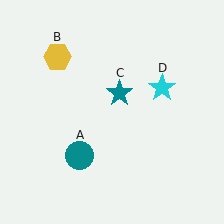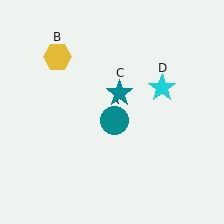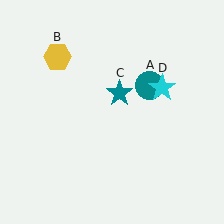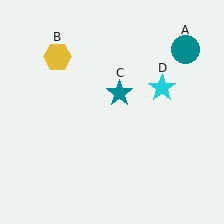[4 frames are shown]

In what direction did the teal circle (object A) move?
The teal circle (object A) moved up and to the right.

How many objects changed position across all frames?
1 object changed position: teal circle (object A).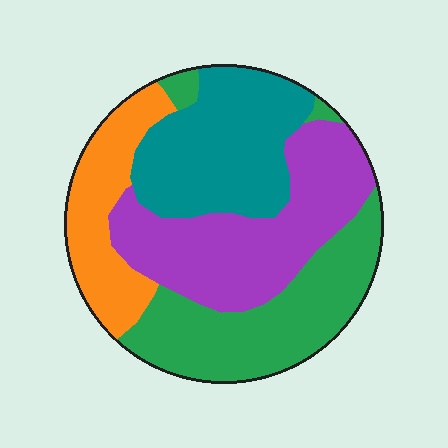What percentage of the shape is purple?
Purple takes up about one third (1/3) of the shape.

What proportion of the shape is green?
Green takes up about one quarter (1/4) of the shape.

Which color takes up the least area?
Orange, at roughly 15%.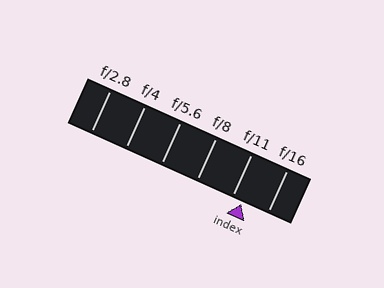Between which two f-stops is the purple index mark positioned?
The index mark is between f/11 and f/16.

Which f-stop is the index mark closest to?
The index mark is closest to f/11.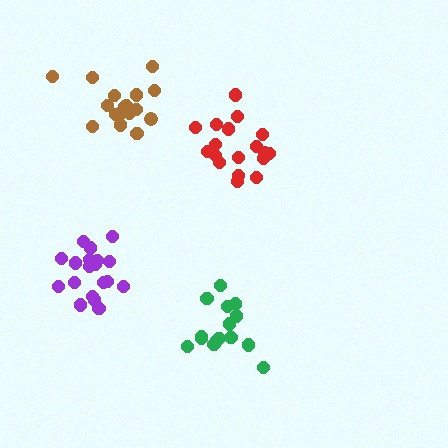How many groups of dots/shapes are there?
There are 4 groups.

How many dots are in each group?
Group 1: 18 dots, Group 2: 16 dots, Group 3: 19 dots, Group 4: 19 dots (72 total).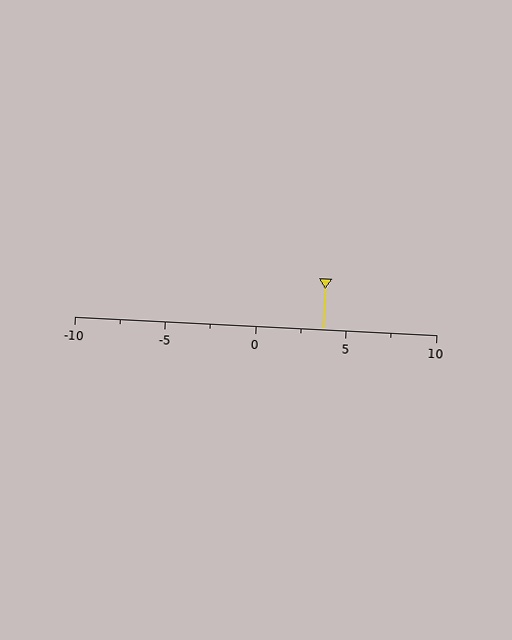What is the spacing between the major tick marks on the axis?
The major ticks are spaced 5 apart.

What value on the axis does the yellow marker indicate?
The marker indicates approximately 3.8.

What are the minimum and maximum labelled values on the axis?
The axis runs from -10 to 10.